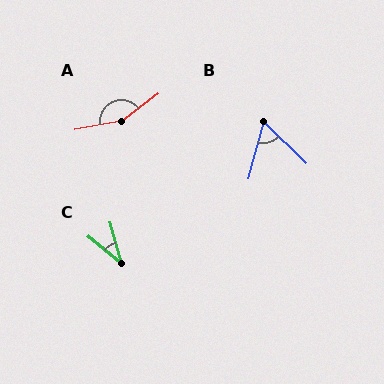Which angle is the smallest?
C, at approximately 35 degrees.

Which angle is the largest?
A, at approximately 153 degrees.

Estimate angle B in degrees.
Approximately 61 degrees.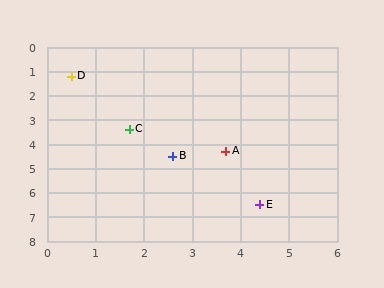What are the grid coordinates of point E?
Point E is at approximately (4.4, 6.5).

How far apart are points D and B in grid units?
Points D and B are about 3.9 grid units apart.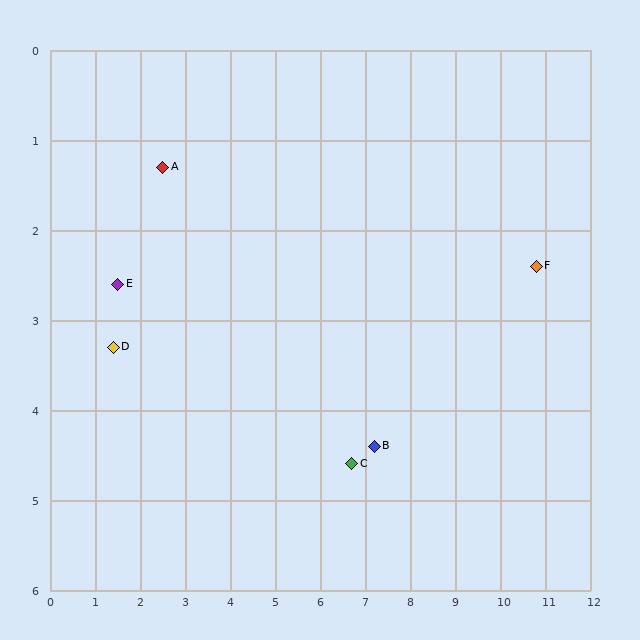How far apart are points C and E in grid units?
Points C and E are about 5.6 grid units apart.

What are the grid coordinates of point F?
Point F is at approximately (10.8, 2.4).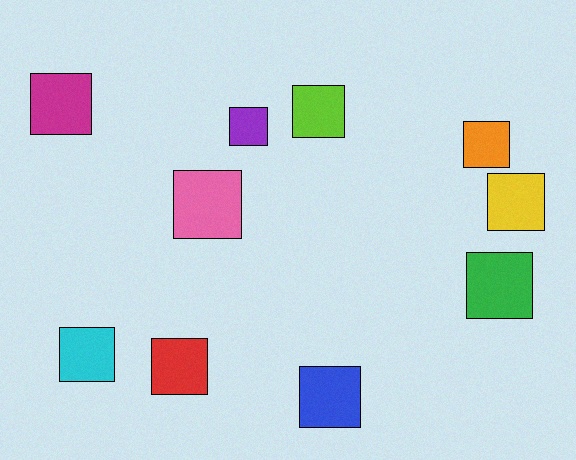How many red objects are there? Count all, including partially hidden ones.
There is 1 red object.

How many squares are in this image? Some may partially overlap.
There are 10 squares.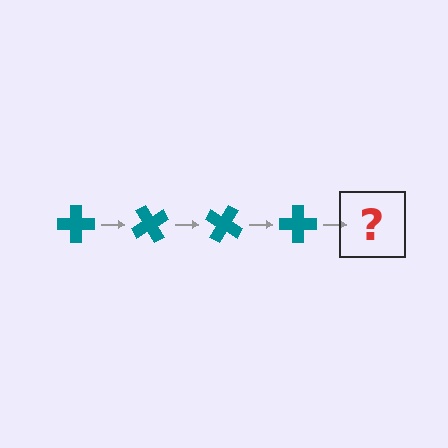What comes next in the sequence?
The next element should be a teal cross rotated 240 degrees.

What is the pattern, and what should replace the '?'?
The pattern is that the cross rotates 60 degrees each step. The '?' should be a teal cross rotated 240 degrees.